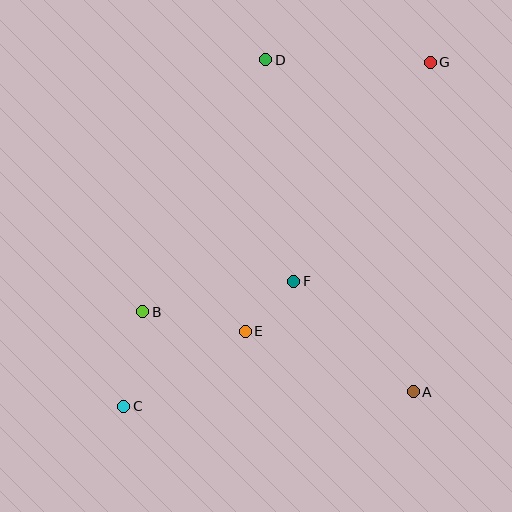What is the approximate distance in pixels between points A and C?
The distance between A and C is approximately 290 pixels.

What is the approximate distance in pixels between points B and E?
The distance between B and E is approximately 105 pixels.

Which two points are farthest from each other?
Points C and G are farthest from each other.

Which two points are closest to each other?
Points E and F are closest to each other.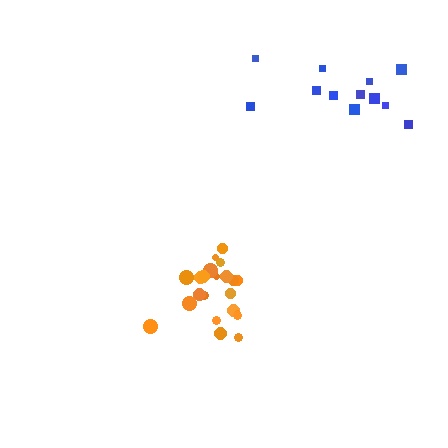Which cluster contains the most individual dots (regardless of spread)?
Orange (23).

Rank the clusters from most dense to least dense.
orange, blue.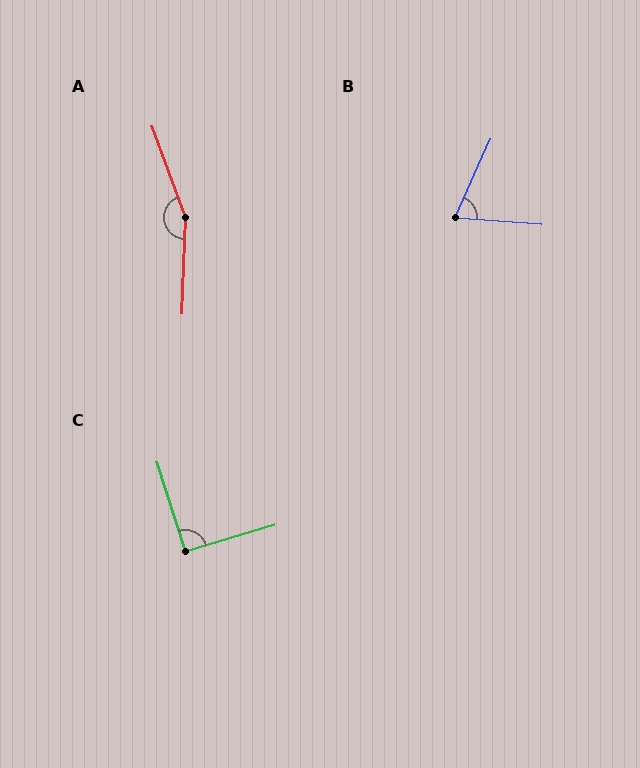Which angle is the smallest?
B, at approximately 70 degrees.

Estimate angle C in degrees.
Approximately 92 degrees.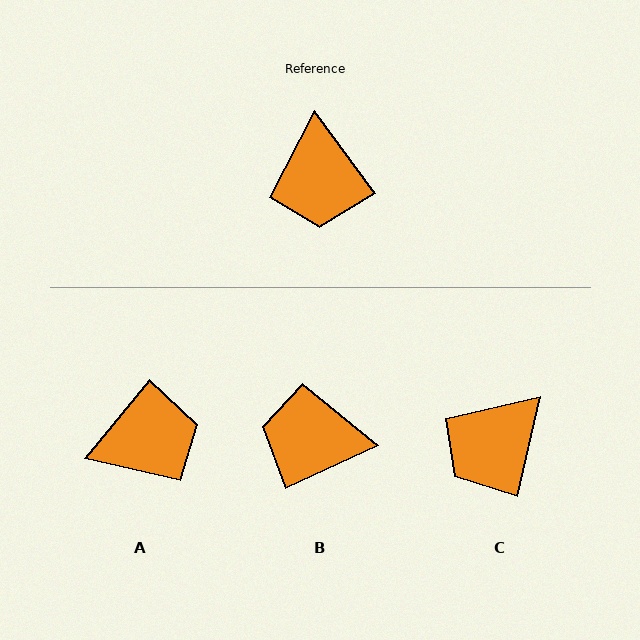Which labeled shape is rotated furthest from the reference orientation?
A, about 105 degrees away.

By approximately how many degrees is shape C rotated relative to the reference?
Approximately 49 degrees clockwise.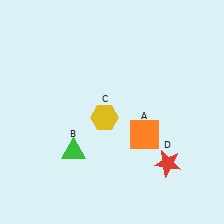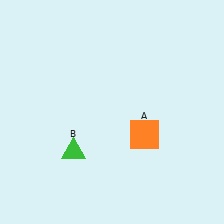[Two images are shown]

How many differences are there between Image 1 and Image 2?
There are 2 differences between the two images.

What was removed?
The yellow hexagon (C), the red star (D) were removed in Image 2.